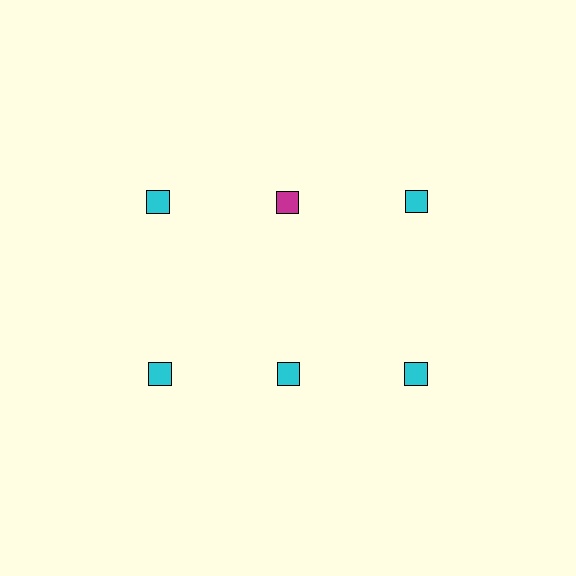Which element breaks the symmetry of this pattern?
The magenta square in the top row, second from left column breaks the symmetry. All other shapes are cyan squares.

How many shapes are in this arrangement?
There are 6 shapes arranged in a grid pattern.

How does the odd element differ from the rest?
It has a different color: magenta instead of cyan.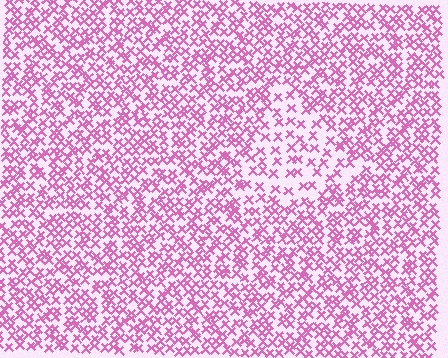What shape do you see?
I see a triangle.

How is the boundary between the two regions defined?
The boundary is defined by a change in element density (approximately 1.9x ratio). All elements are the same color, size, and shape.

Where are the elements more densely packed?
The elements are more densely packed outside the triangle boundary.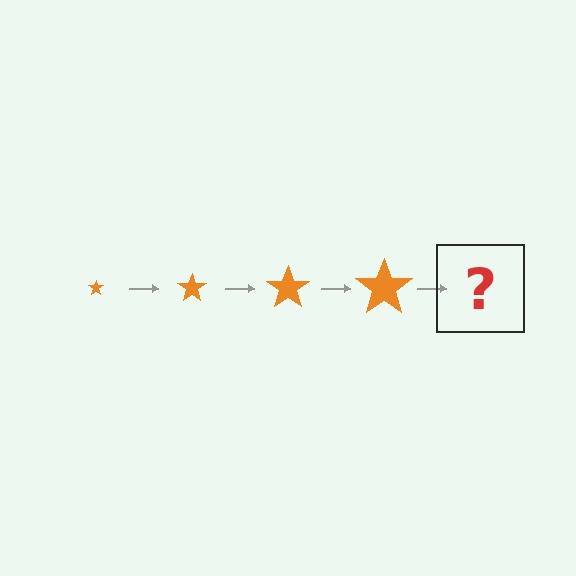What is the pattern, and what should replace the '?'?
The pattern is that the star gets progressively larger each step. The '?' should be an orange star, larger than the previous one.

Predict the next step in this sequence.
The next step is an orange star, larger than the previous one.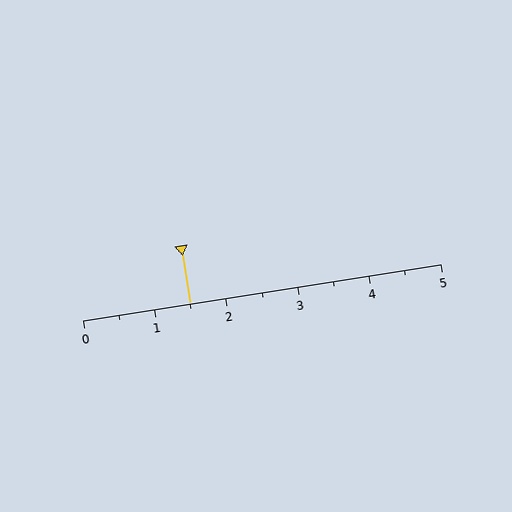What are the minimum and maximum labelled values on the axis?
The axis runs from 0 to 5.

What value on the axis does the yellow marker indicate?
The marker indicates approximately 1.5.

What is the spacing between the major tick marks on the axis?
The major ticks are spaced 1 apart.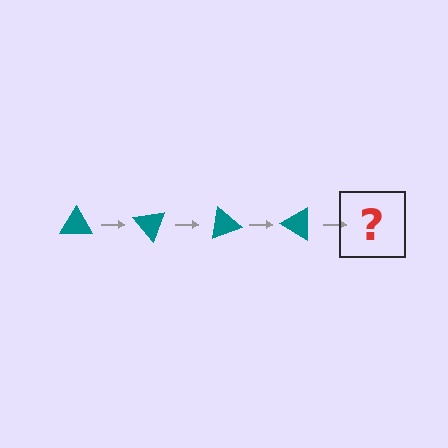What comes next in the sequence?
The next element should be a teal triangle rotated 200 degrees.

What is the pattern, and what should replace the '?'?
The pattern is that the triangle rotates 50 degrees each step. The '?' should be a teal triangle rotated 200 degrees.